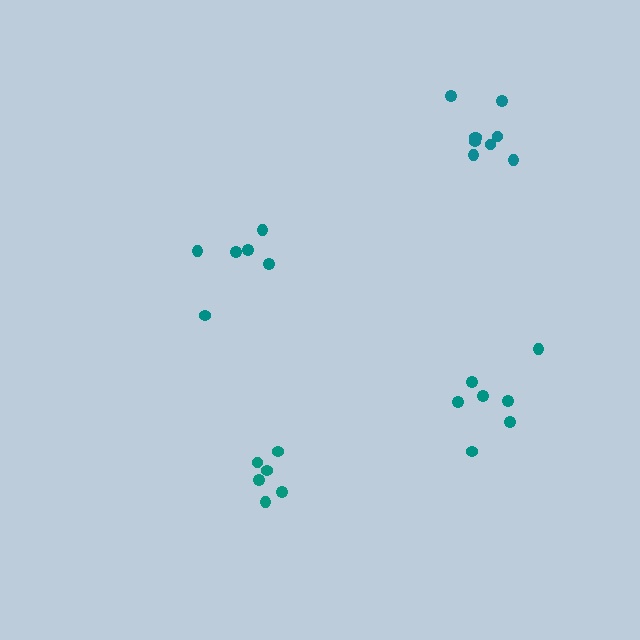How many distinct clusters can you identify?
There are 4 distinct clusters.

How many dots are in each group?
Group 1: 9 dots, Group 2: 6 dots, Group 3: 6 dots, Group 4: 7 dots (28 total).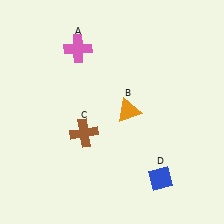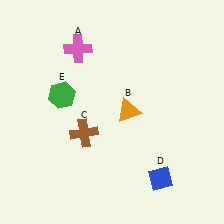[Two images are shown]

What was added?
A green hexagon (E) was added in Image 2.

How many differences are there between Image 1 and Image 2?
There is 1 difference between the two images.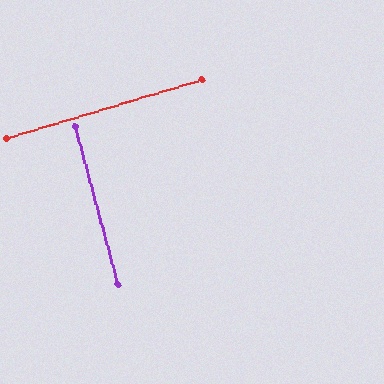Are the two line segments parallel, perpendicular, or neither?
Perpendicular — they meet at approximately 88°.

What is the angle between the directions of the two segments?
Approximately 88 degrees.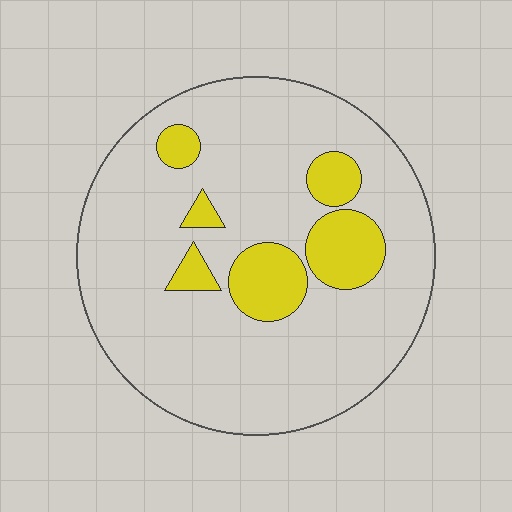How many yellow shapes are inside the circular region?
6.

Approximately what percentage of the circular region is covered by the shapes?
Approximately 15%.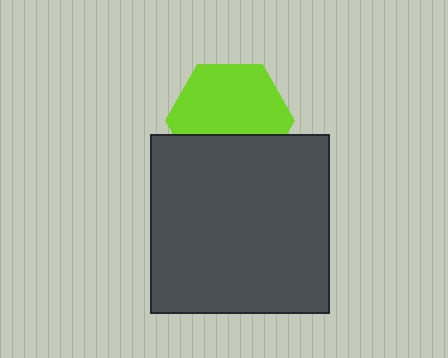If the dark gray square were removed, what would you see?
You would see the complete lime hexagon.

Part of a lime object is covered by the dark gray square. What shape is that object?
It is a hexagon.